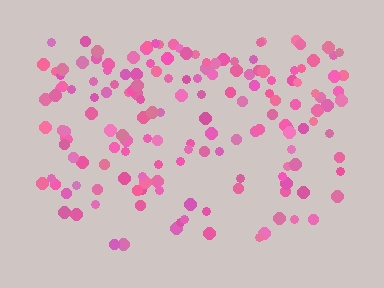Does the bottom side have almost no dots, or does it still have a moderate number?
Still a moderate number, just noticeably fewer than the top.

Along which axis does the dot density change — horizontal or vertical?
Vertical.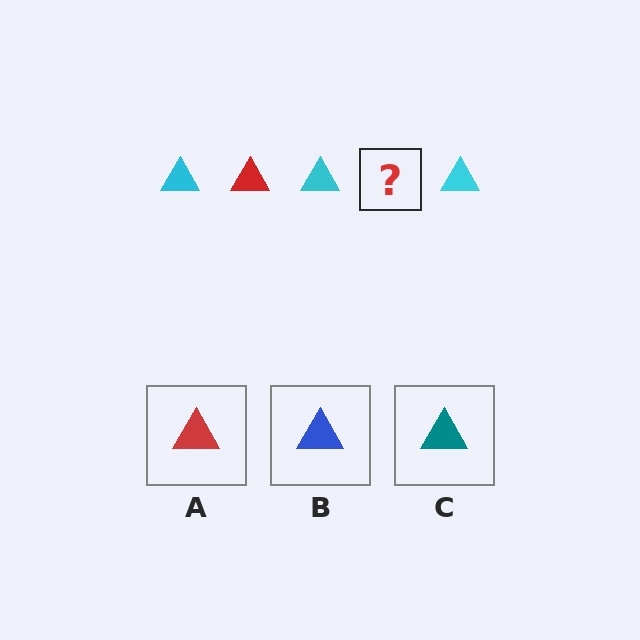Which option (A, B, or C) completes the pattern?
A.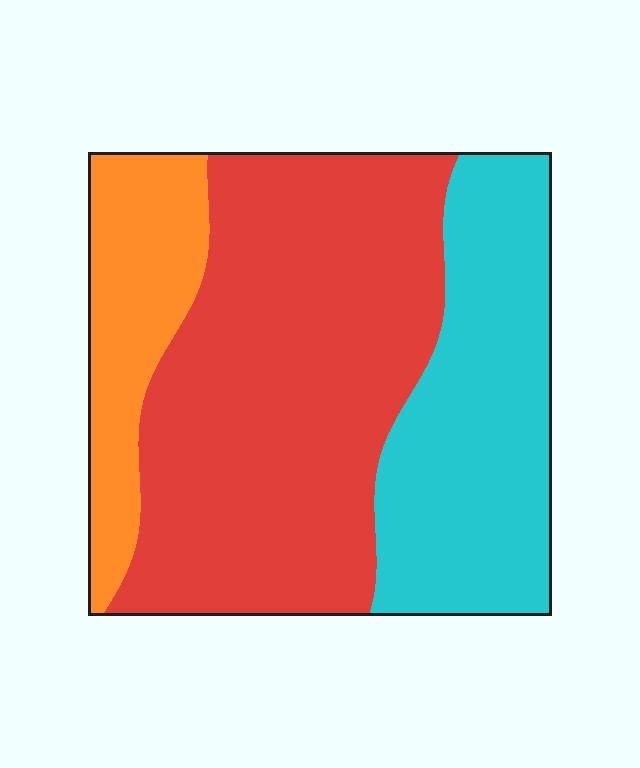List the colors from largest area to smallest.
From largest to smallest: red, cyan, orange.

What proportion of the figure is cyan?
Cyan takes up about one third (1/3) of the figure.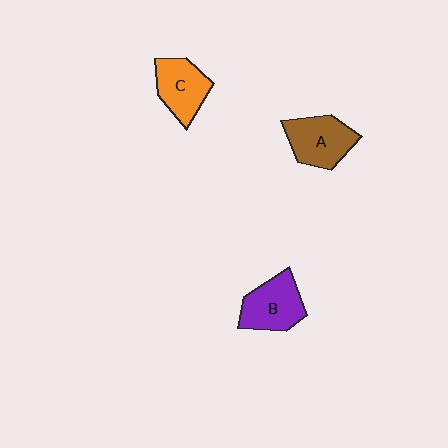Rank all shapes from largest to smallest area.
From largest to smallest: A (brown), B (purple), C (orange).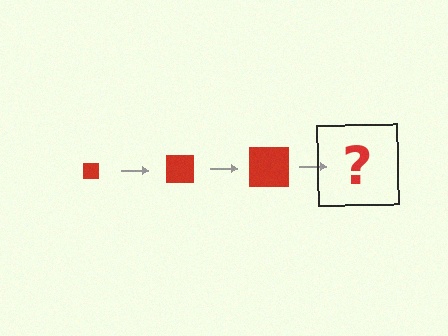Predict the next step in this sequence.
The next step is a red square, larger than the previous one.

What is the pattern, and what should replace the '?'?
The pattern is that the square gets progressively larger each step. The '?' should be a red square, larger than the previous one.